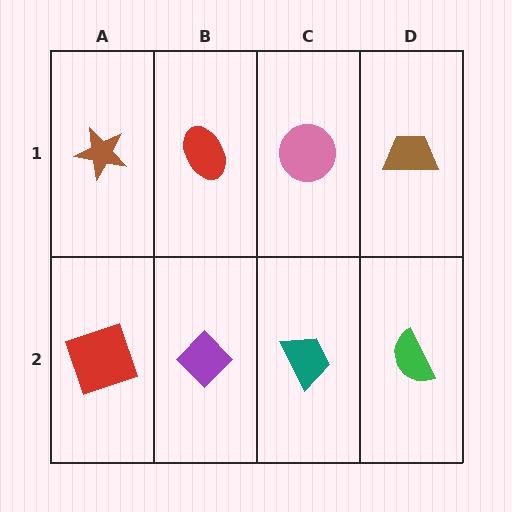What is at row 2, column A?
A red square.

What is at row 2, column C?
A teal trapezoid.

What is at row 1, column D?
A brown trapezoid.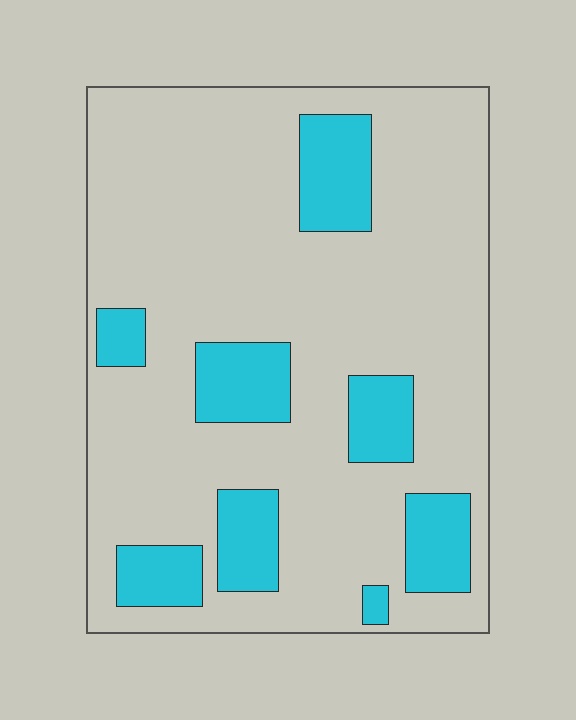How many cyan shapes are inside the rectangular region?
8.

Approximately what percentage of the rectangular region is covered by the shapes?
Approximately 20%.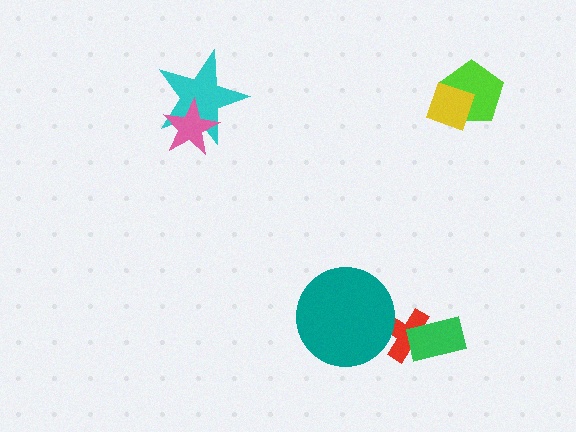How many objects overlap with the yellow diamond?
1 object overlaps with the yellow diamond.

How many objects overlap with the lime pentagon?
1 object overlaps with the lime pentagon.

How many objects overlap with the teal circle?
1 object overlaps with the teal circle.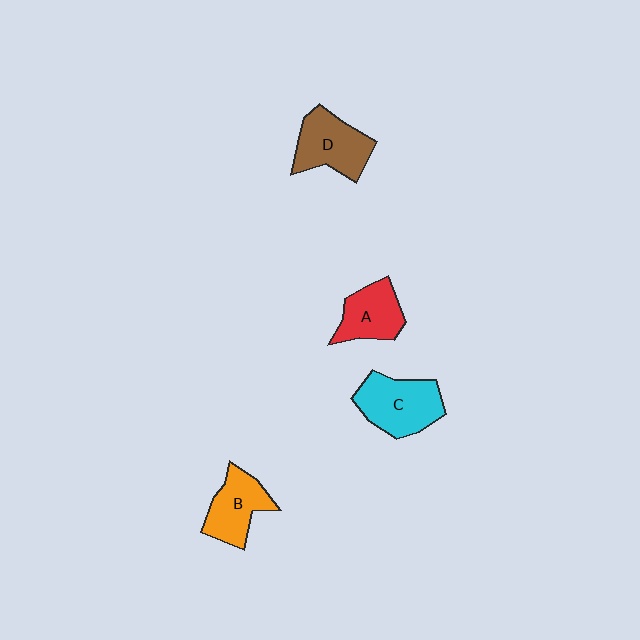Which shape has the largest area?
Shape C (cyan).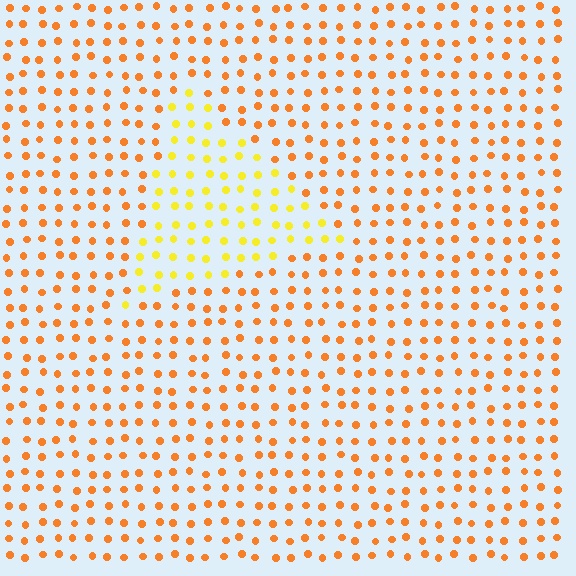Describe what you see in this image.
The image is filled with small orange elements in a uniform arrangement. A triangle-shaped region is visible where the elements are tinted to a slightly different hue, forming a subtle color boundary.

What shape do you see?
I see a triangle.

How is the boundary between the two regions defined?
The boundary is defined purely by a slight shift in hue (about 32 degrees). Spacing, size, and orientation are identical on both sides.